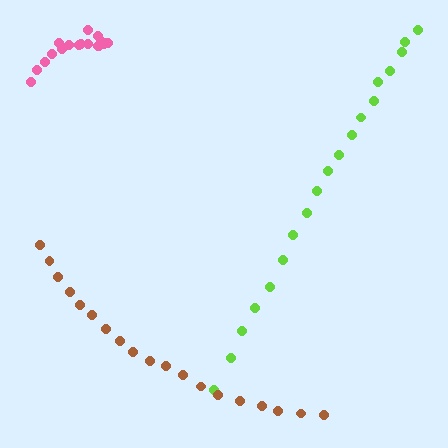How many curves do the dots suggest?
There are 3 distinct paths.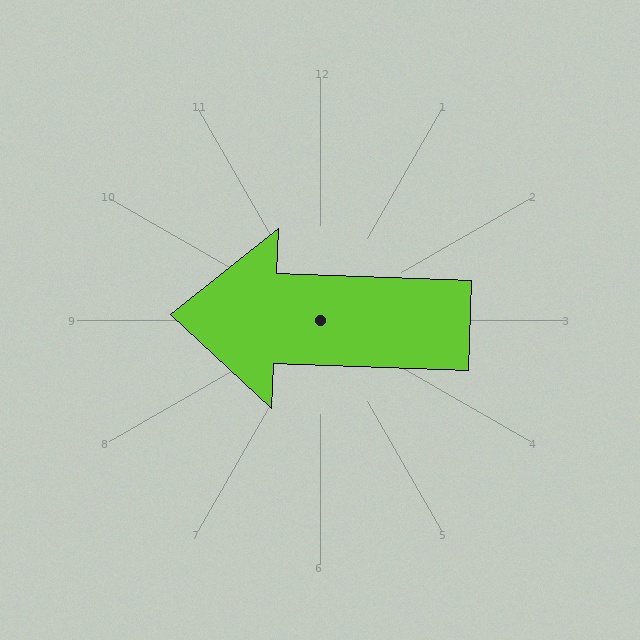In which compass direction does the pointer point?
West.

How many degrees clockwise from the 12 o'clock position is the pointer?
Approximately 272 degrees.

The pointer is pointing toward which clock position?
Roughly 9 o'clock.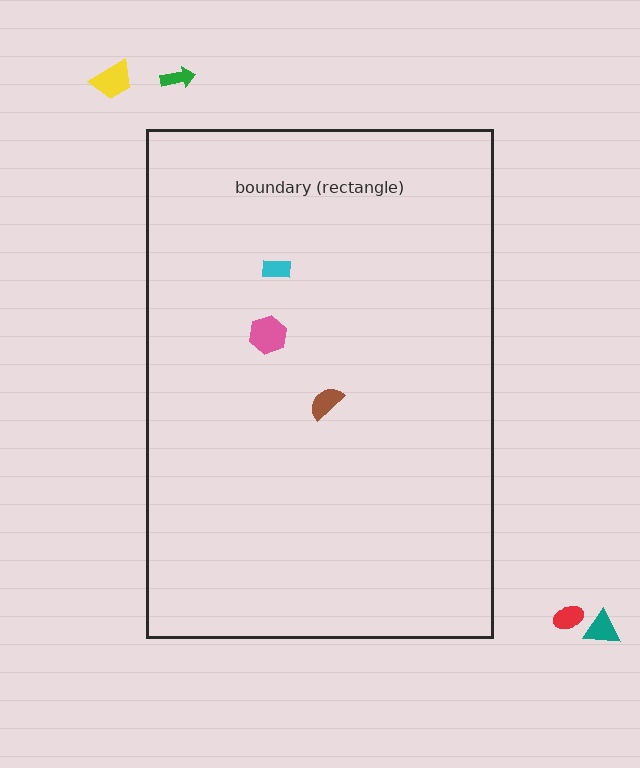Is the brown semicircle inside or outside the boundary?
Inside.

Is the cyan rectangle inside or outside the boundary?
Inside.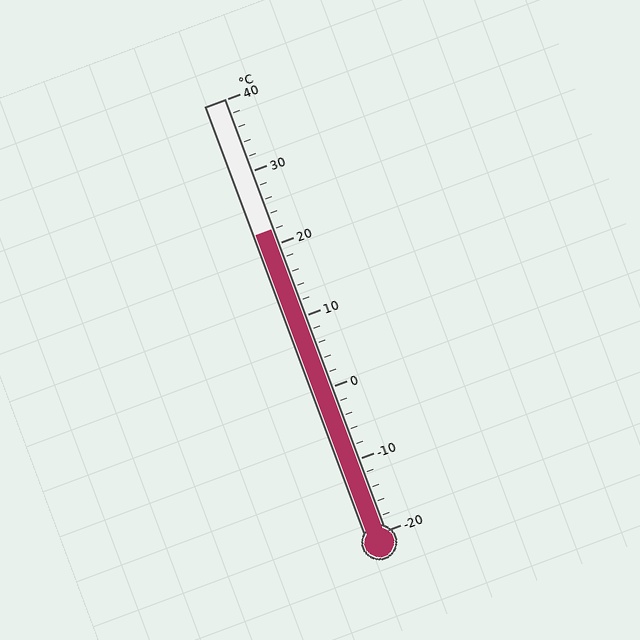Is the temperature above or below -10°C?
The temperature is above -10°C.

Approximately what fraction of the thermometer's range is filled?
The thermometer is filled to approximately 70% of its range.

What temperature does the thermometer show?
The thermometer shows approximately 22°C.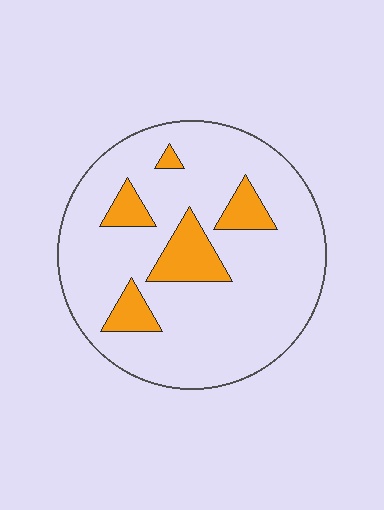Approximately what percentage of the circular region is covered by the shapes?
Approximately 15%.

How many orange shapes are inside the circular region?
5.